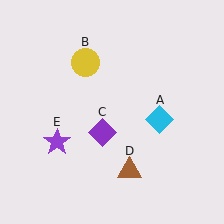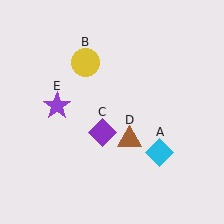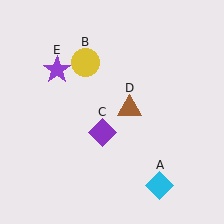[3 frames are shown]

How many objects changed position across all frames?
3 objects changed position: cyan diamond (object A), brown triangle (object D), purple star (object E).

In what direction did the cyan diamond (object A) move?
The cyan diamond (object A) moved down.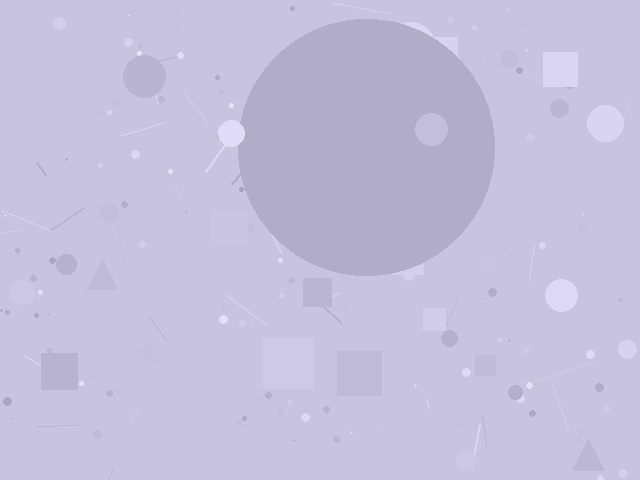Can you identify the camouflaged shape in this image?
The camouflaged shape is a circle.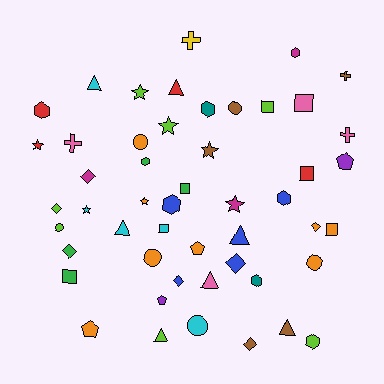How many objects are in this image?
There are 50 objects.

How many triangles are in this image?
There are 7 triangles.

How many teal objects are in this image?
There are 2 teal objects.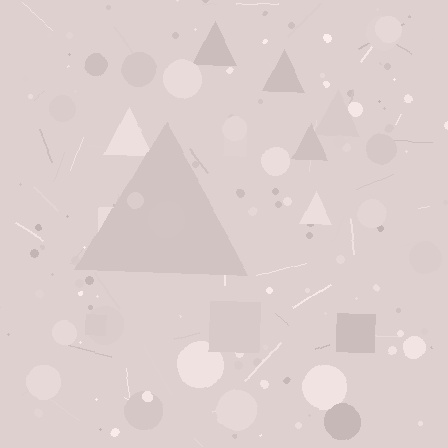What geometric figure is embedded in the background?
A triangle is embedded in the background.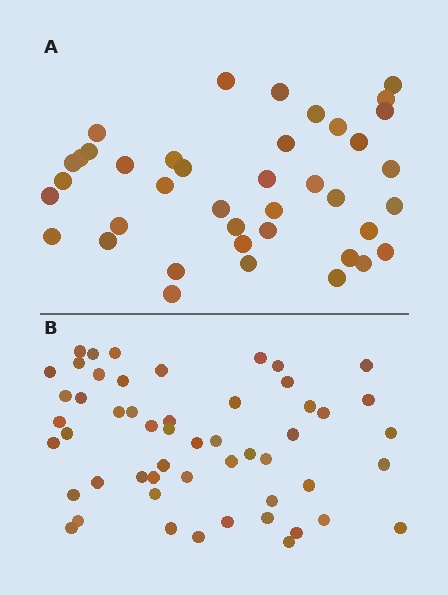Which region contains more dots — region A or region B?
Region B (the bottom region) has more dots.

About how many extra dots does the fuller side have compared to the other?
Region B has approximately 15 more dots than region A.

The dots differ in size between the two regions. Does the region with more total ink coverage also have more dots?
No. Region A has more total ink coverage because its dots are larger, but region B actually contains more individual dots. Total area can be misleading — the number of items is what matters here.